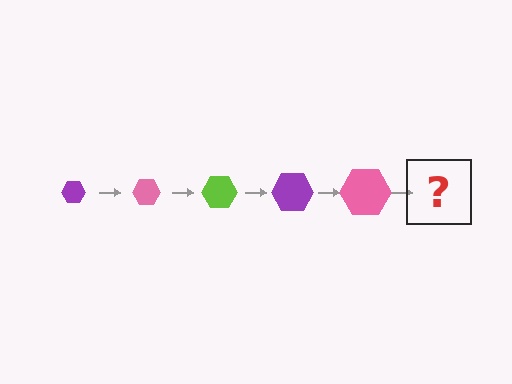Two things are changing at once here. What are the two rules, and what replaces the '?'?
The two rules are that the hexagon grows larger each step and the color cycles through purple, pink, and lime. The '?' should be a lime hexagon, larger than the previous one.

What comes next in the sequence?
The next element should be a lime hexagon, larger than the previous one.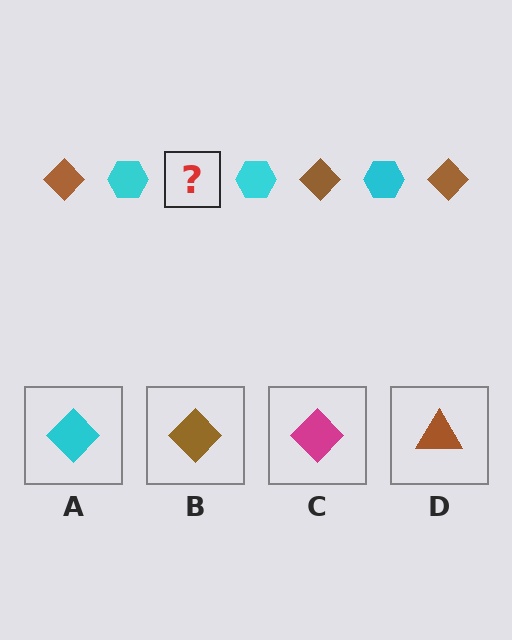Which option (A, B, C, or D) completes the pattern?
B.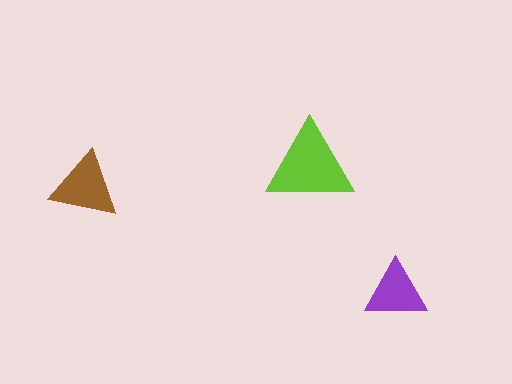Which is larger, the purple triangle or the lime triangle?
The lime one.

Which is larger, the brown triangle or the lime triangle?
The lime one.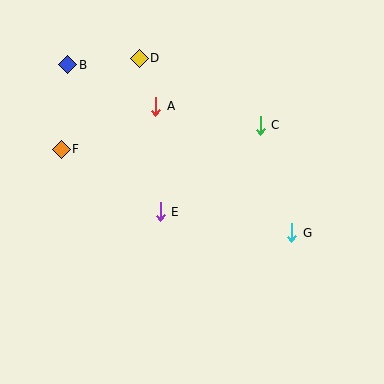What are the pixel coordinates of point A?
Point A is at (156, 106).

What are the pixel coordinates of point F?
Point F is at (61, 149).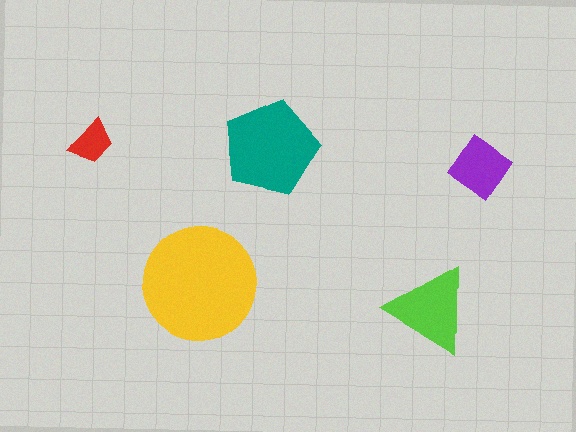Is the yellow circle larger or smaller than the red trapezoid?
Larger.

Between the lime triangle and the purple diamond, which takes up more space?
The lime triangle.